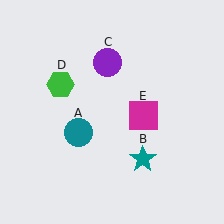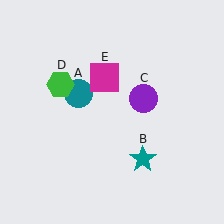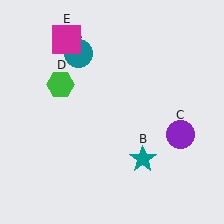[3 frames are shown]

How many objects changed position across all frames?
3 objects changed position: teal circle (object A), purple circle (object C), magenta square (object E).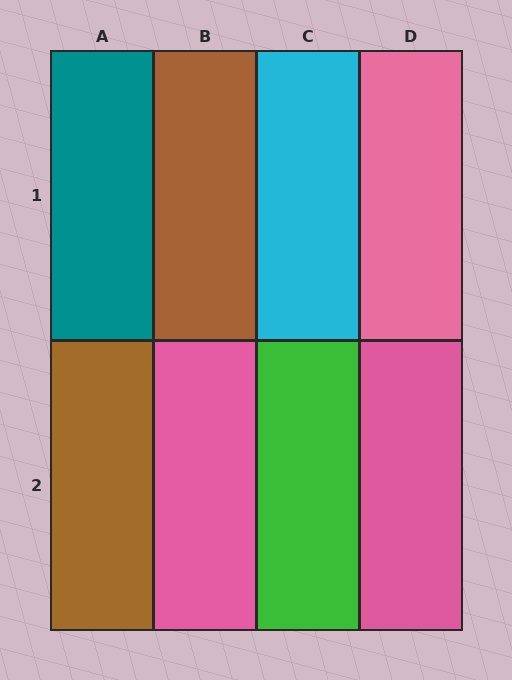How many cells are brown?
2 cells are brown.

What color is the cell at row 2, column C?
Green.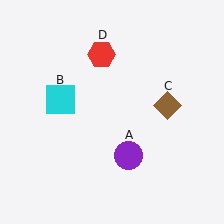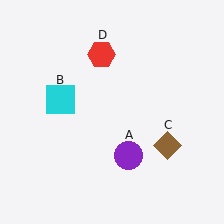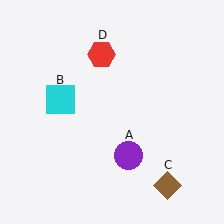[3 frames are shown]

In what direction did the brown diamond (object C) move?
The brown diamond (object C) moved down.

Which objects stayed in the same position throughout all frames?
Purple circle (object A) and cyan square (object B) and red hexagon (object D) remained stationary.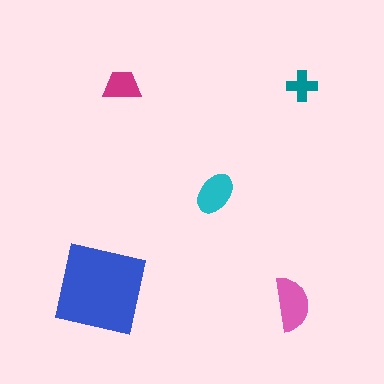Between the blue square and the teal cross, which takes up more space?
The blue square.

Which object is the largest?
The blue square.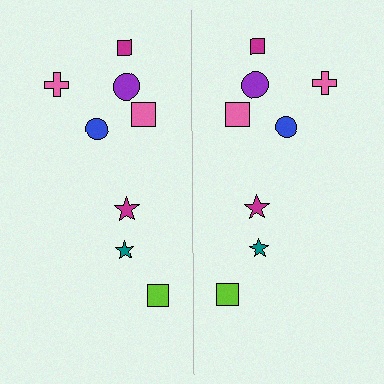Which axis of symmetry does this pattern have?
The pattern has a vertical axis of symmetry running through the center of the image.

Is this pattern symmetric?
Yes, this pattern has bilateral (reflection) symmetry.